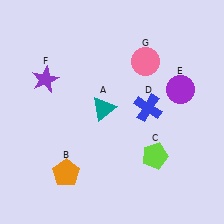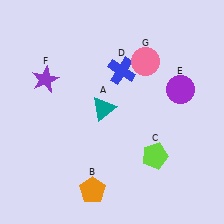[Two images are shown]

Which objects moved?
The objects that moved are: the orange pentagon (B), the blue cross (D).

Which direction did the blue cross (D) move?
The blue cross (D) moved up.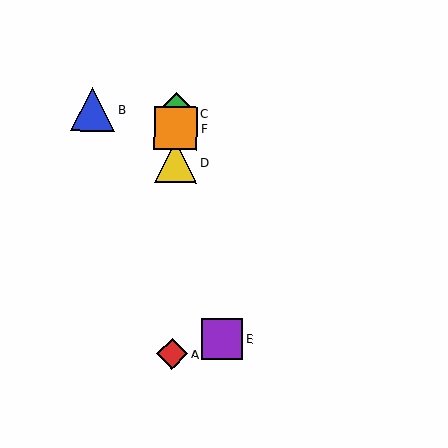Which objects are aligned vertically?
Objects A, C, D, F are aligned vertically.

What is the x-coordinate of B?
Object B is at x≈93.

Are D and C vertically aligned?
Yes, both are at x≈175.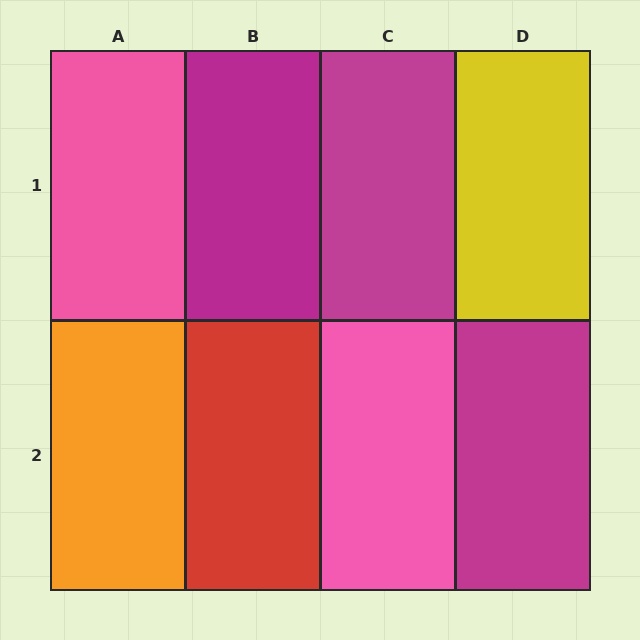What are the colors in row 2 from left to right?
Orange, red, pink, magenta.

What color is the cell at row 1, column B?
Magenta.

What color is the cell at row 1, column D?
Yellow.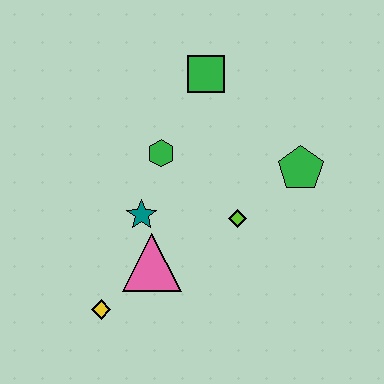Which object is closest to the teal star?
The pink triangle is closest to the teal star.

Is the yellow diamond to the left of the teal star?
Yes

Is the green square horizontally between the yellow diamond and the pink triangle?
No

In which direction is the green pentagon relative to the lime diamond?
The green pentagon is to the right of the lime diamond.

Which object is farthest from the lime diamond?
The yellow diamond is farthest from the lime diamond.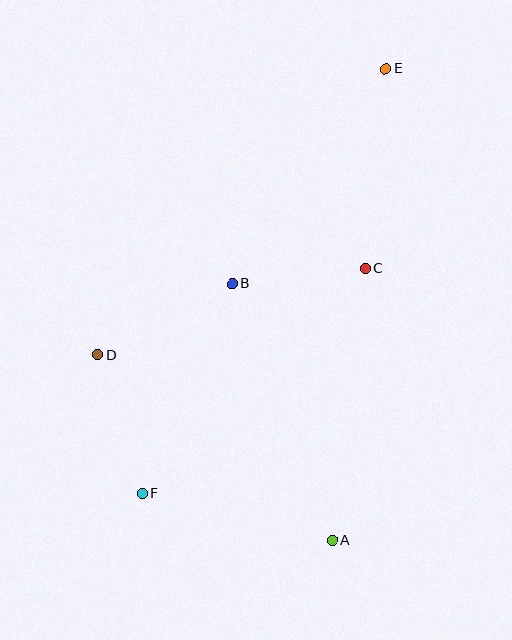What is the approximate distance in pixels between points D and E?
The distance between D and E is approximately 406 pixels.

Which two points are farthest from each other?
Points E and F are farthest from each other.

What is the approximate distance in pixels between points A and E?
The distance between A and E is approximately 474 pixels.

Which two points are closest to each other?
Points B and C are closest to each other.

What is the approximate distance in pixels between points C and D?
The distance between C and D is approximately 281 pixels.